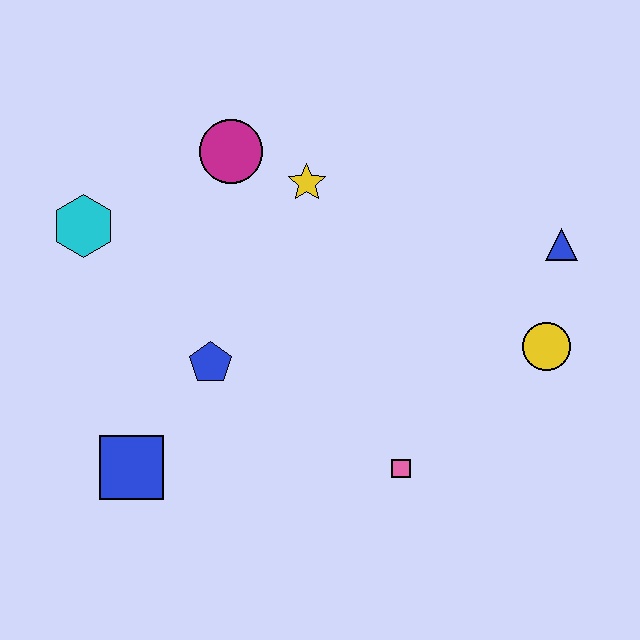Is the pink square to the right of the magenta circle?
Yes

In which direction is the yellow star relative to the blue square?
The yellow star is above the blue square.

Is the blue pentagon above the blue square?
Yes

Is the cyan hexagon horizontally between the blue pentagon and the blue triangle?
No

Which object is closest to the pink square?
The yellow circle is closest to the pink square.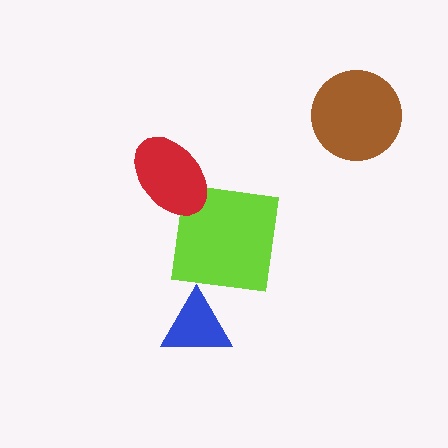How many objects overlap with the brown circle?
0 objects overlap with the brown circle.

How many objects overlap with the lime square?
1 object overlaps with the lime square.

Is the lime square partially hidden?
Yes, it is partially covered by another shape.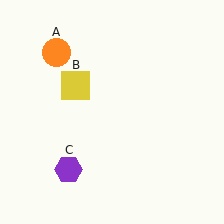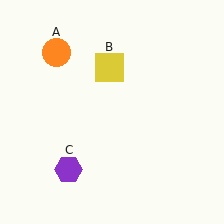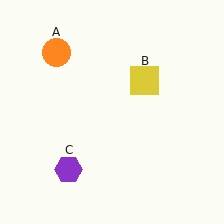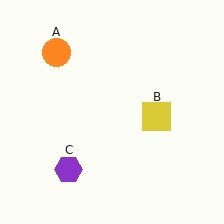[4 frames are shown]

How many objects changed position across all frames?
1 object changed position: yellow square (object B).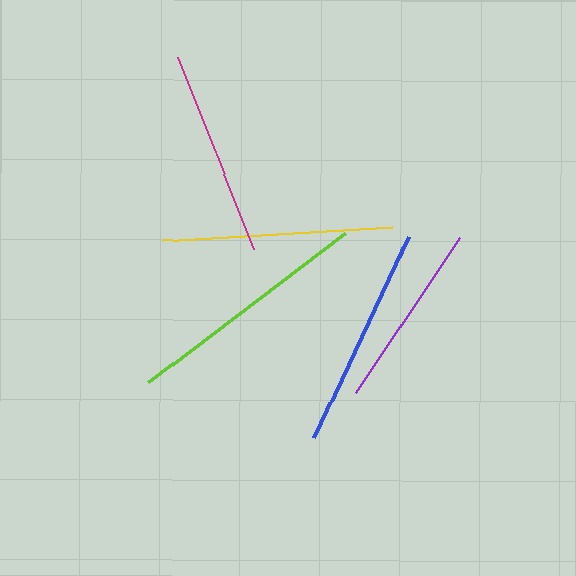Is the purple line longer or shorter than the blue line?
The blue line is longer than the purple line.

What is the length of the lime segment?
The lime segment is approximately 247 pixels long.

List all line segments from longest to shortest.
From longest to shortest: lime, yellow, blue, magenta, purple.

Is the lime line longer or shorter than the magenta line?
The lime line is longer than the magenta line.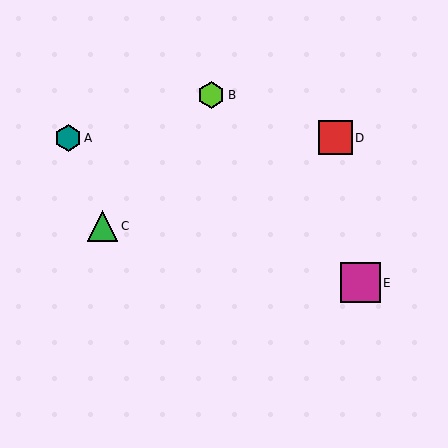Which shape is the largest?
The magenta square (labeled E) is the largest.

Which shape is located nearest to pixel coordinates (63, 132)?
The teal hexagon (labeled A) at (68, 138) is nearest to that location.